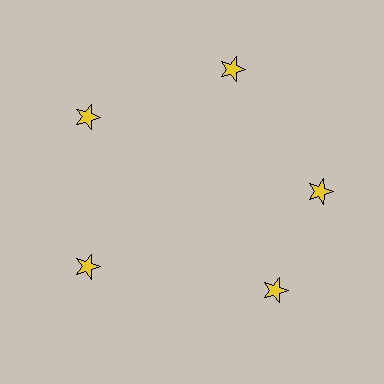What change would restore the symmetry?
The symmetry would be restored by rotating it back into even spacing with its neighbors so that all 5 stars sit at equal angles and equal distance from the center.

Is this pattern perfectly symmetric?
No. The 5 yellow stars are arranged in a ring, but one element near the 5 o'clock position is rotated out of alignment along the ring, breaking the 5-fold rotational symmetry.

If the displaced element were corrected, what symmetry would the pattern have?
It would have 5-fold rotational symmetry — the pattern would map onto itself every 72 degrees.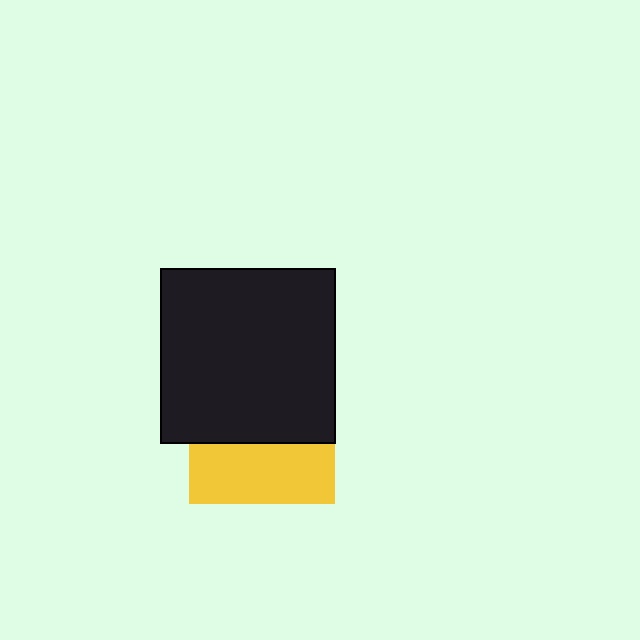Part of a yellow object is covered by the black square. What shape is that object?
It is a square.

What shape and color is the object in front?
The object in front is a black square.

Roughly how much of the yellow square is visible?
A small part of it is visible (roughly 41%).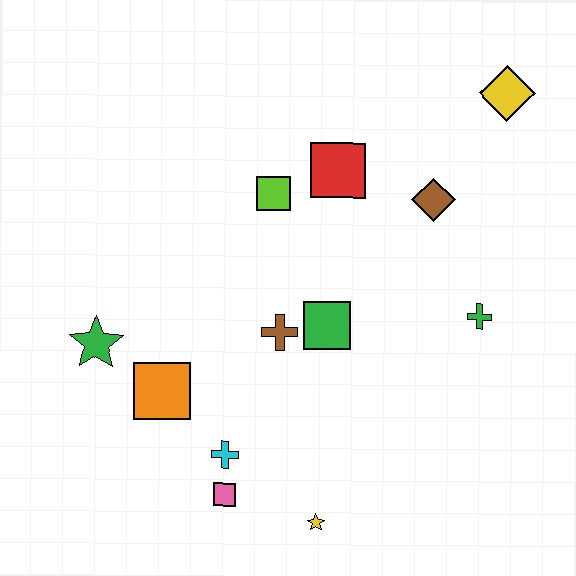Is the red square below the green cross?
No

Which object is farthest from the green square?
The yellow diamond is farthest from the green square.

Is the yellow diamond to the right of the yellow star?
Yes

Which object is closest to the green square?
The brown cross is closest to the green square.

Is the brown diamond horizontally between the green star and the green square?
No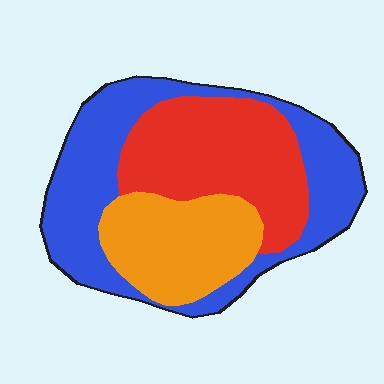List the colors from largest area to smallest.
From largest to smallest: blue, red, orange.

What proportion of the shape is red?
Red covers roughly 35% of the shape.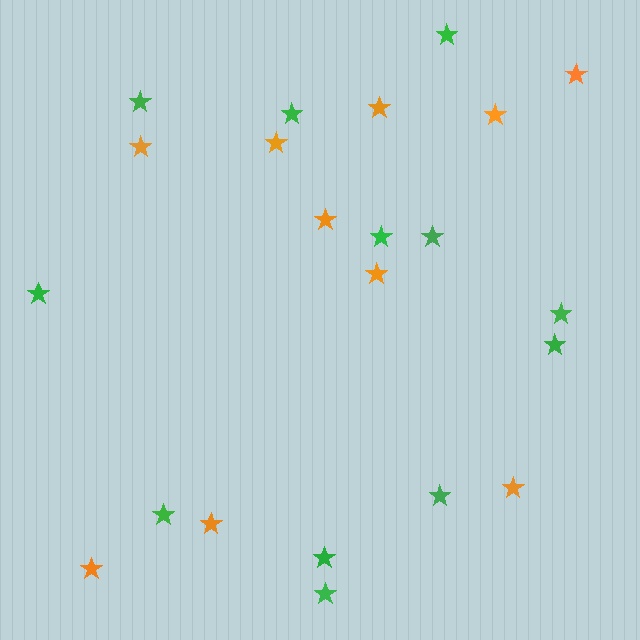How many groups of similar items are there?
There are 2 groups: one group of green stars (12) and one group of orange stars (10).